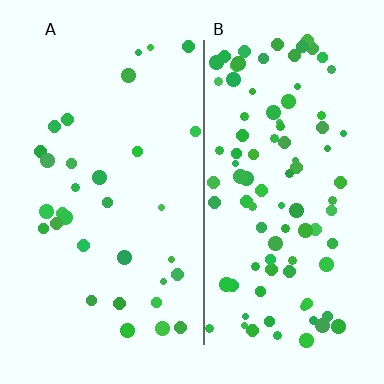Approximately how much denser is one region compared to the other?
Approximately 2.9× — region B over region A.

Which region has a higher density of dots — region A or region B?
B (the right).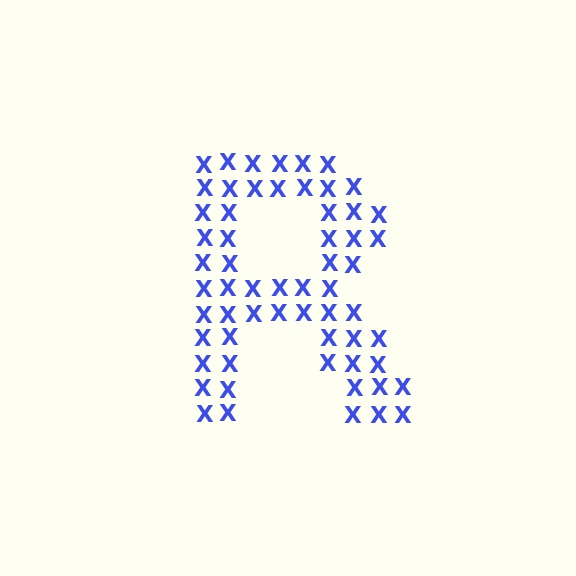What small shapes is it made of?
It is made of small letter X's.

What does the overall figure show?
The overall figure shows the letter R.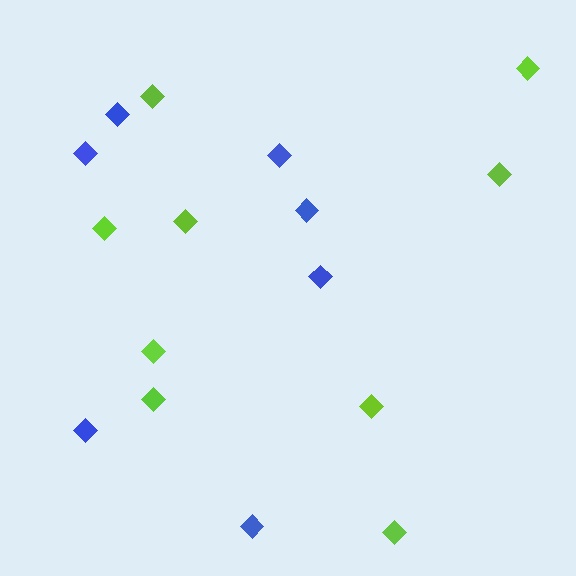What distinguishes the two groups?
There are 2 groups: one group of blue diamonds (7) and one group of lime diamonds (9).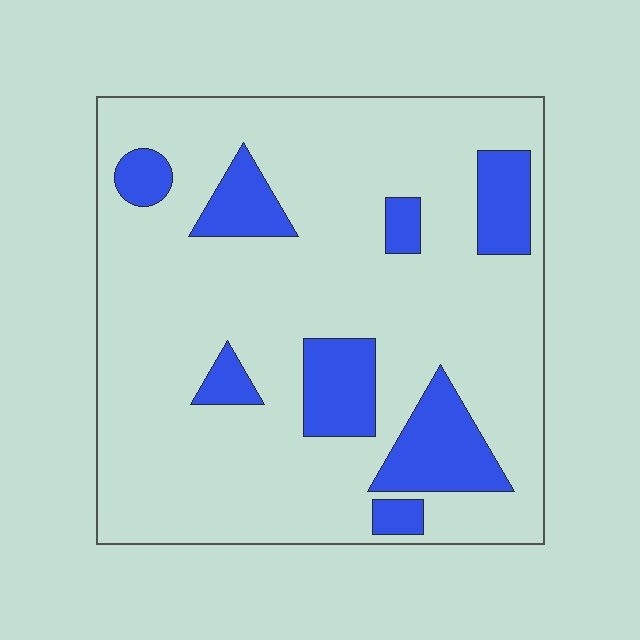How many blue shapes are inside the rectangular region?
8.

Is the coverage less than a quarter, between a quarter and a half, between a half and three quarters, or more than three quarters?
Less than a quarter.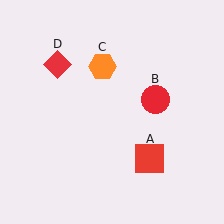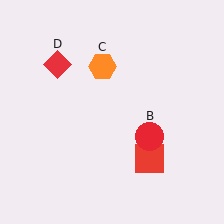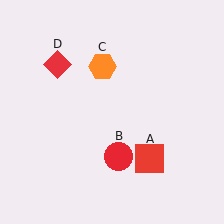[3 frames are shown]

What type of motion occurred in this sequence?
The red circle (object B) rotated clockwise around the center of the scene.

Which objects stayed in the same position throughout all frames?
Red square (object A) and orange hexagon (object C) and red diamond (object D) remained stationary.